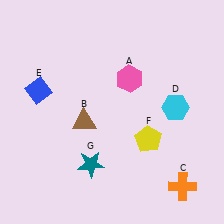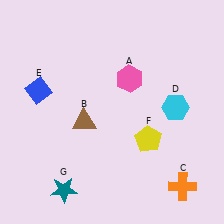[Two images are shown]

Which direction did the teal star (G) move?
The teal star (G) moved left.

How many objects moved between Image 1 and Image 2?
1 object moved between the two images.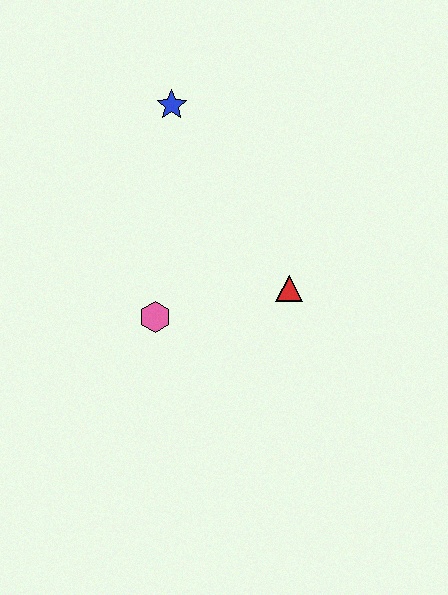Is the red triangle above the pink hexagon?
Yes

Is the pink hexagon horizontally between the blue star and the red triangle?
No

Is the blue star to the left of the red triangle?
Yes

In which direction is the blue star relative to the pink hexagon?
The blue star is above the pink hexagon.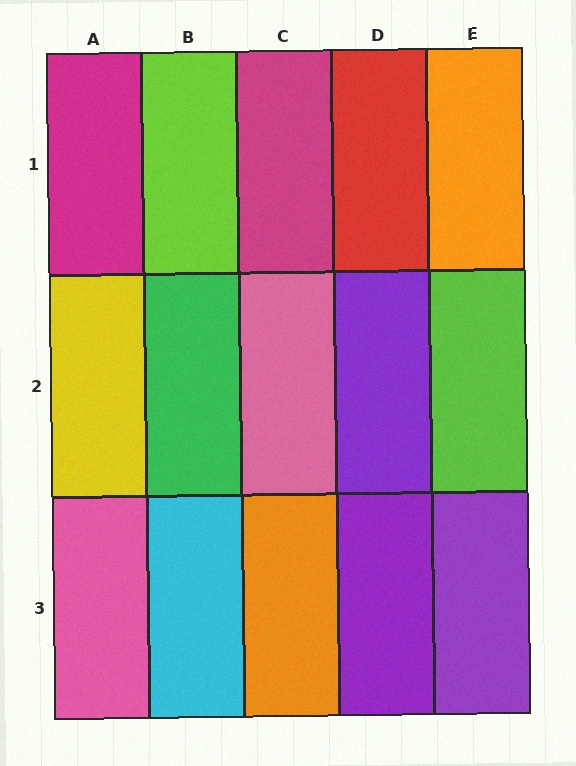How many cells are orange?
2 cells are orange.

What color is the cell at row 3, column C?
Orange.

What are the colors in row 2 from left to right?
Yellow, green, pink, purple, lime.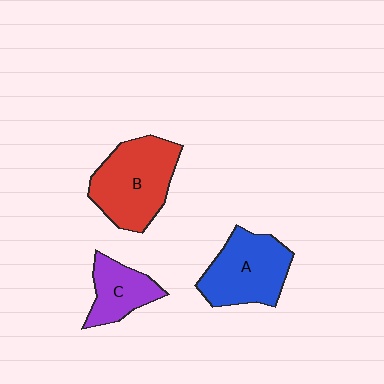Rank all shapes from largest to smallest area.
From largest to smallest: B (red), A (blue), C (purple).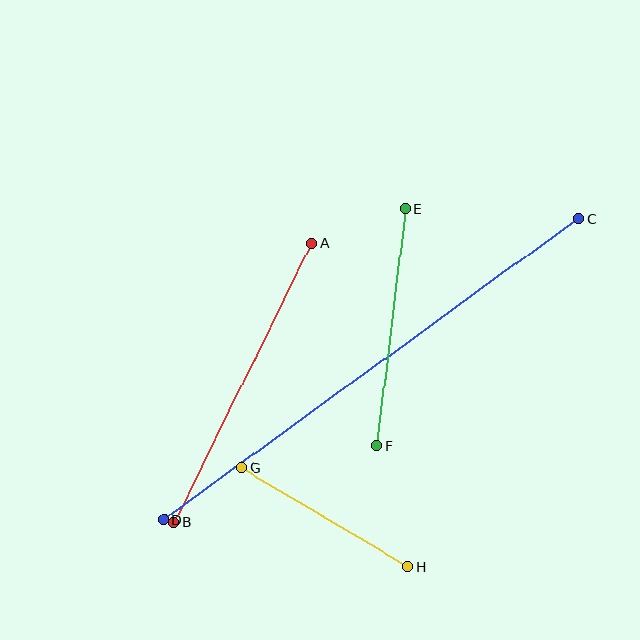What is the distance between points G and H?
The distance is approximately 193 pixels.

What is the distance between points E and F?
The distance is approximately 239 pixels.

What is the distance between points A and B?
The distance is approximately 311 pixels.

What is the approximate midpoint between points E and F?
The midpoint is at approximately (391, 327) pixels.